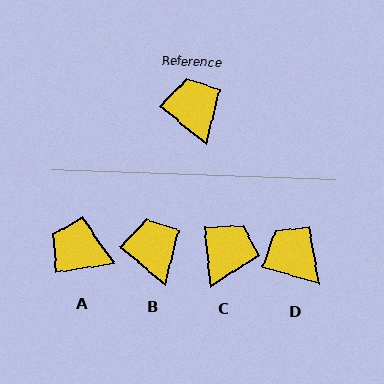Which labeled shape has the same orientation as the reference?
B.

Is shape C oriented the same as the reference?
No, it is off by about 44 degrees.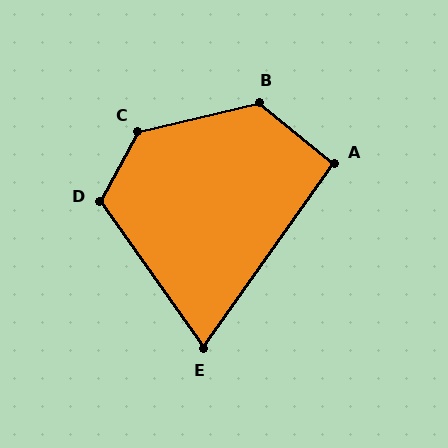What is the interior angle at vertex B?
Approximately 128 degrees (obtuse).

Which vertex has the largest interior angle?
C, at approximately 132 degrees.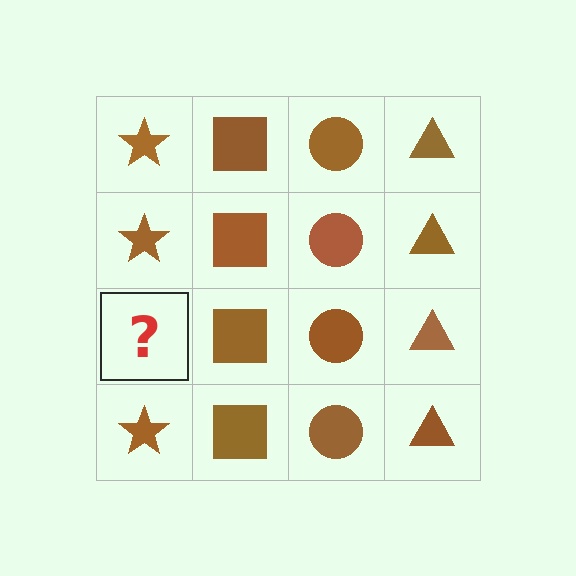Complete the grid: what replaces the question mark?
The question mark should be replaced with a brown star.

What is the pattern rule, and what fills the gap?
The rule is that each column has a consistent shape. The gap should be filled with a brown star.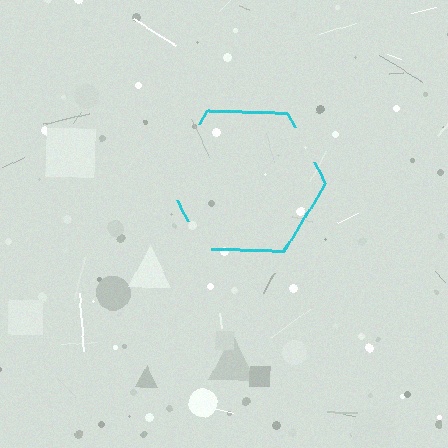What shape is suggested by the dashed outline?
The dashed outline suggests a hexagon.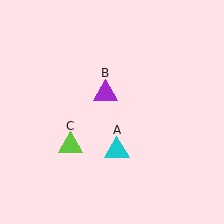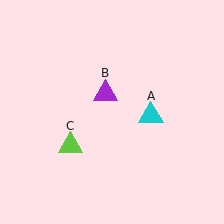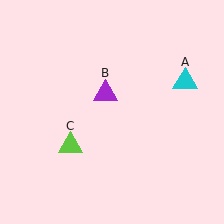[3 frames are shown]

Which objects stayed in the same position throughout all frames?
Purple triangle (object B) and lime triangle (object C) remained stationary.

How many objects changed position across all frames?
1 object changed position: cyan triangle (object A).